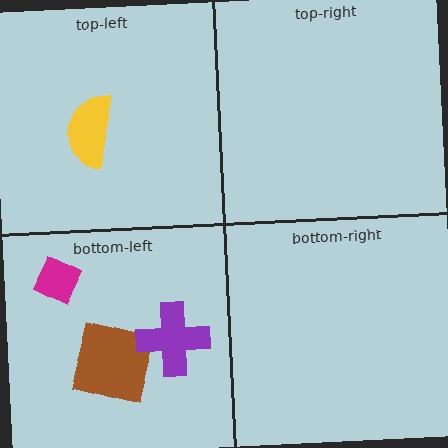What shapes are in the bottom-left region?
The brown square, the magenta diamond, the purple cross.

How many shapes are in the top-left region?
1.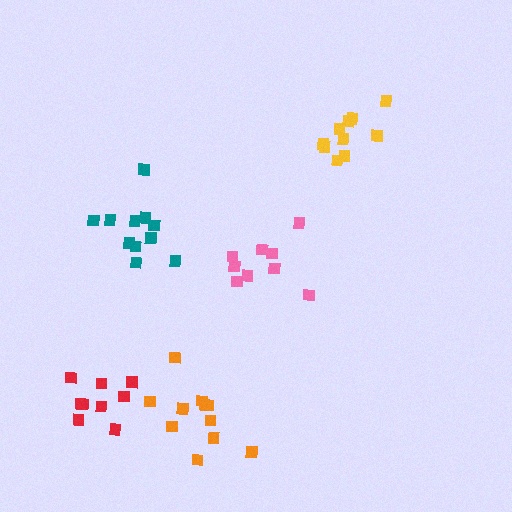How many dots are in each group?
Group 1: 10 dots, Group 2: 11 dots, Group 3: 11 dots, Group 4: 9 dots, Group 5: 9 dots (50 total).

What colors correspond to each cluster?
The clusters are colored: yellow, teal, orange, red, pink.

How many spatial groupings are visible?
There are 5 spatial groupings.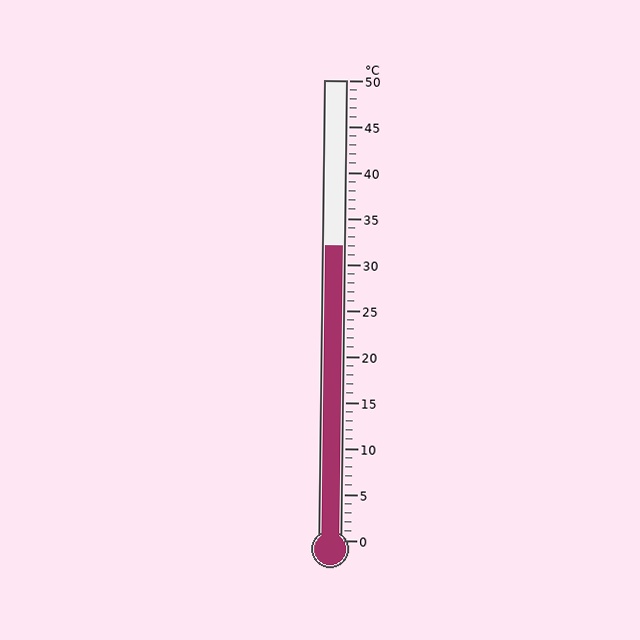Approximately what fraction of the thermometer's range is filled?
The thermometer is filled to approximately 65% of its range.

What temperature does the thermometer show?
The thermometer shows approximately 32°C.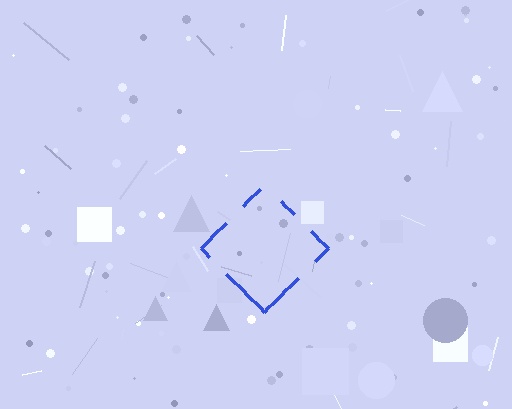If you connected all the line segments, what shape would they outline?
They would outline a diamond.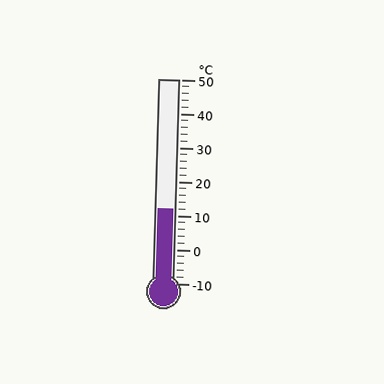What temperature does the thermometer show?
The thermometer shows approximately 12°C.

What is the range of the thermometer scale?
The thermometer scale ranges from -10°C to 50°C.